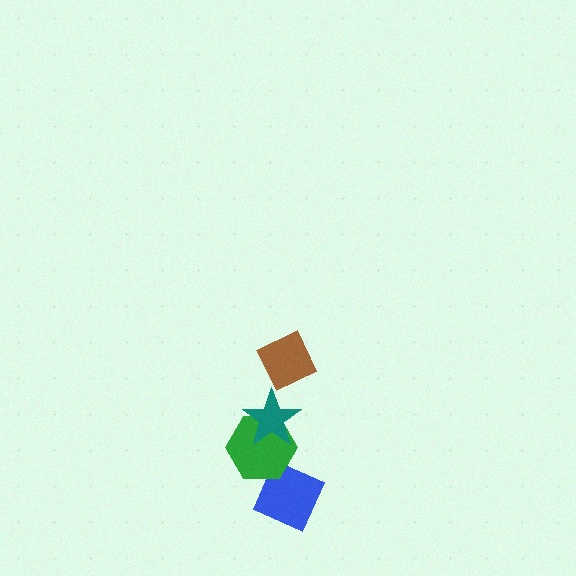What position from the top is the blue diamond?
The blue diamond is 4th from the top.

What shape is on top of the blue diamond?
The green hexagon is on top of the blue diamond.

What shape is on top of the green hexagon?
The teal star is on top of the green hexagon.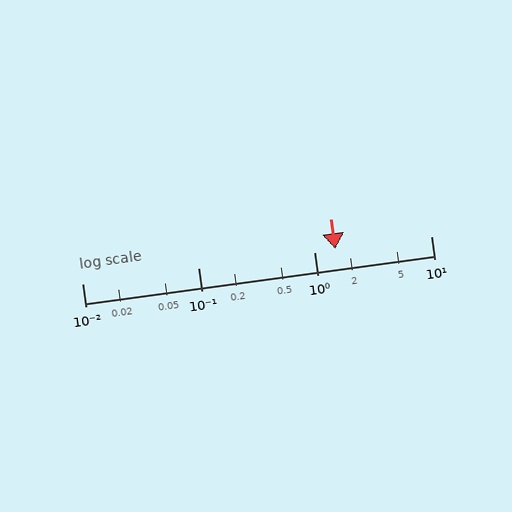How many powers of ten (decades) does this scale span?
The scale spans 3 decades, from 0.01 to 10.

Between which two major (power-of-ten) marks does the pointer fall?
The pointer is between 1 and 10.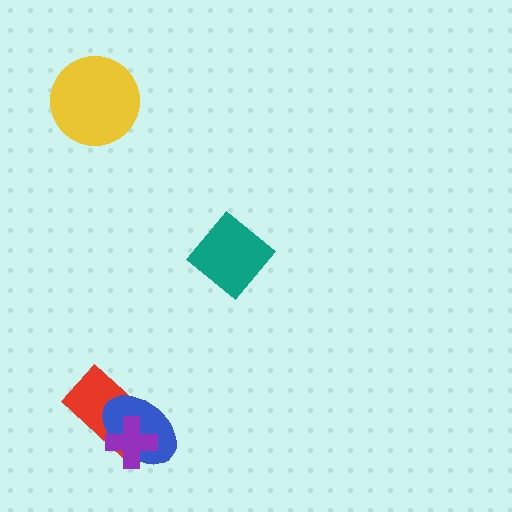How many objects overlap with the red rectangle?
2 objects overlap with the red rectangle.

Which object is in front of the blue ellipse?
The purple cross is in front of the blue ellipse.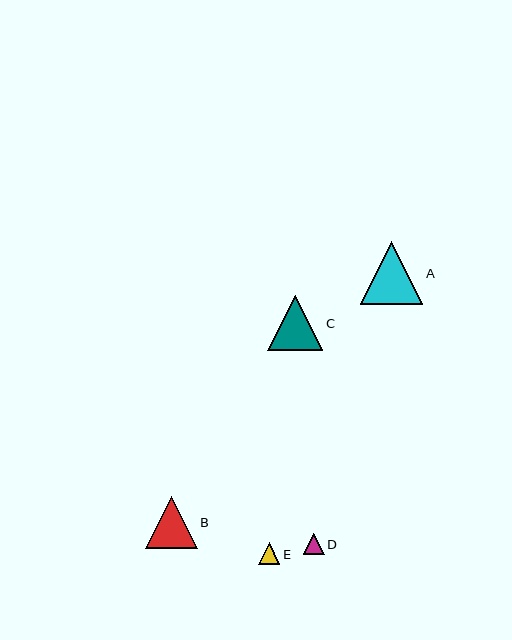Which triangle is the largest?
Triangle A is the largest with a size of approximately 63 pixels.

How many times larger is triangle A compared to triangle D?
Triangle A is approximately 3.0 times the size of triangle D.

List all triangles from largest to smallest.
From largest to smallest: A, C, B, E, D.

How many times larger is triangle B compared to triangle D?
Triangle B is approximately 2.5 times the size of triangle D.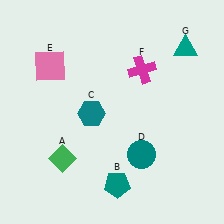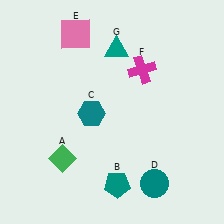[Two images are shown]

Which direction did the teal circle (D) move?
The teal circle (D) moved down.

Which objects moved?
The objects that moved are: the teal circle (D), the pink square (E), the teal triangle (G).